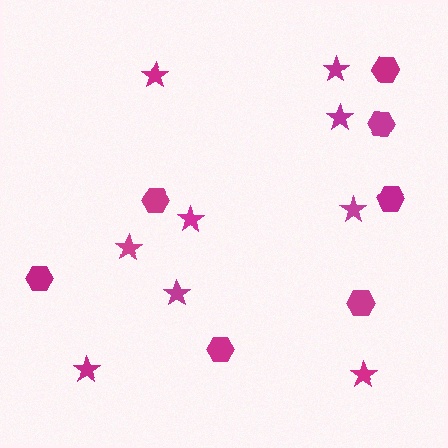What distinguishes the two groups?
There are 2 groups: one group of stars (9) and one group of hexagons (7).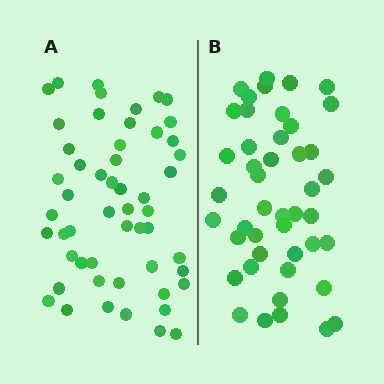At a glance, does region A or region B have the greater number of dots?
Region A (the left region) has more dots.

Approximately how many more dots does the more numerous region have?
Region A has roughly 8 or so more dots than region B.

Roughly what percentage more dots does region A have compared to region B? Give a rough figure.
About 20% more.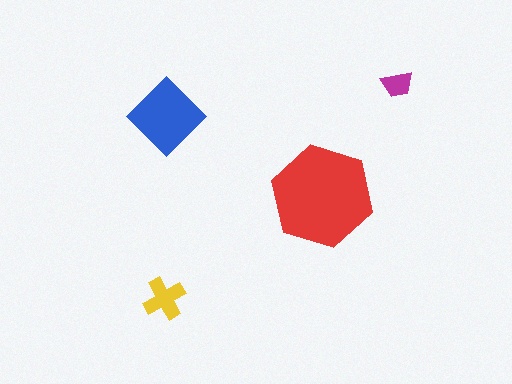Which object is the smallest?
The magenta trapezoid.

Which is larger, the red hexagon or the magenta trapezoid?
The red hexagon.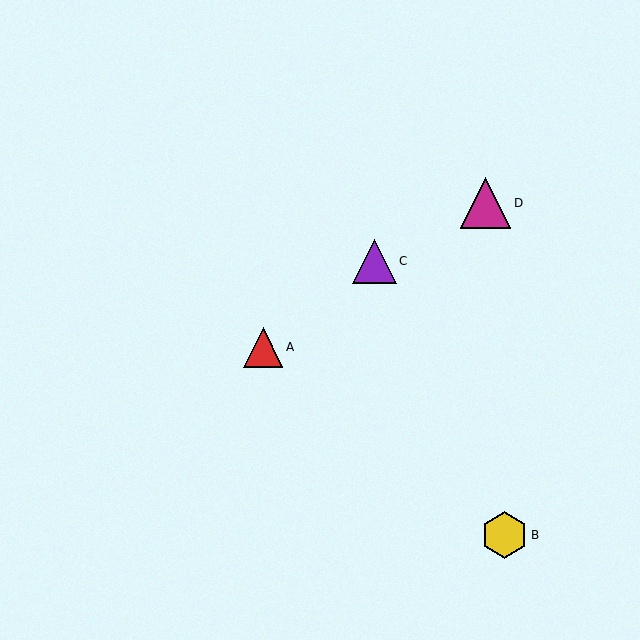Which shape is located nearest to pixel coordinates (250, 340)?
The red triangle (labeled A) at (263, 347) is nearest to that location.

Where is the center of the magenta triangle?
The center of the magenta triangle is at (486, 203).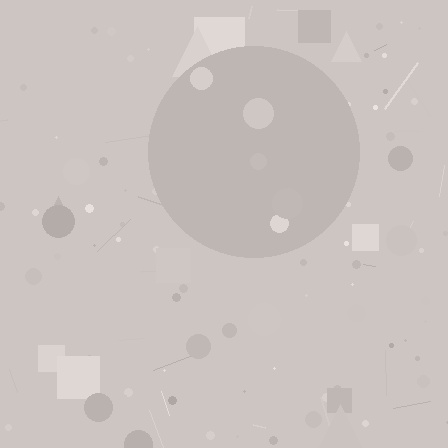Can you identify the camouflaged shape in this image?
The camouflaged shape is a circle.